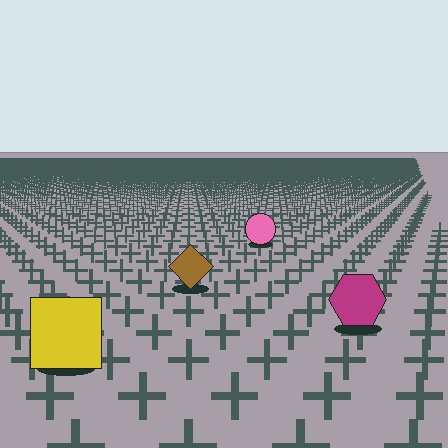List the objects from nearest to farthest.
From nearest to farthest: the yellow square, the magenta hexagon, the brown diamond, the pink circle.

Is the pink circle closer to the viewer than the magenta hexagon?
No. The magenta hexagon is closer — you can tell from the texture gradient: the ground texture is coarser near it.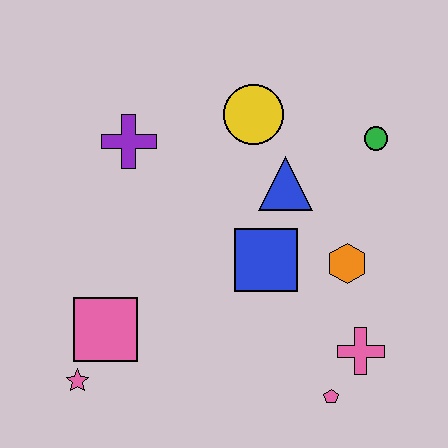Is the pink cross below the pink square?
Yes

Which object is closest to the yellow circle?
The blue triangle is closest to the yellow circle.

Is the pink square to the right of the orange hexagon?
No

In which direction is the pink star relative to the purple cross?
The pink star is below the purple cross.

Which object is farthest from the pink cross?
The purple cross is farthest from the pink cross.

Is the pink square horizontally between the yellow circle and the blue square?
No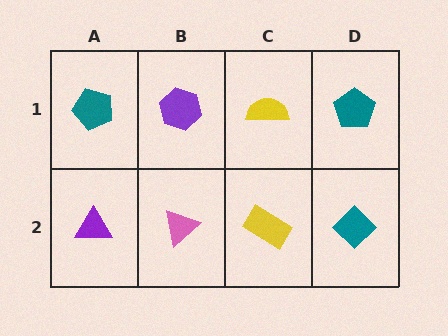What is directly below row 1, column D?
A teal diamond.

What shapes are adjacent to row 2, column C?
A yellow semicircle (row 1, column C), a pink triangle (row 2, column B), a teal diamond (row 2, column D).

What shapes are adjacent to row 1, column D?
A teal diamond (row 2, column D), a yellow semicircle (row 1, column C).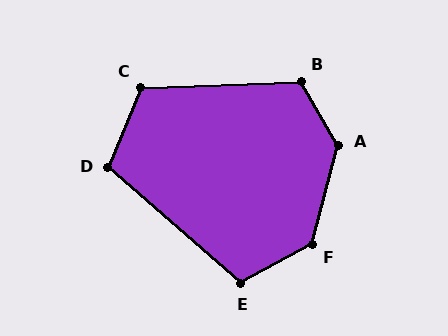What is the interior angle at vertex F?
Approximately 134 degrees (obtuse).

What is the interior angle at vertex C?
Approximately 114 degrees (obtuse).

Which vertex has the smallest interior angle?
D, at approximately 109 degrees.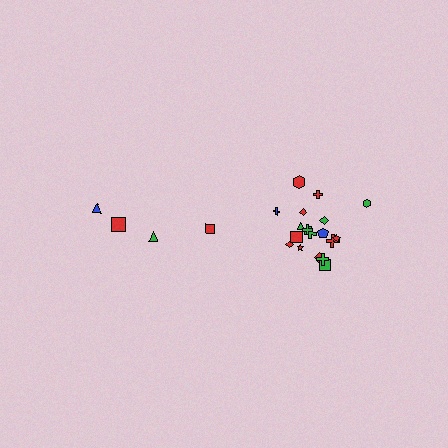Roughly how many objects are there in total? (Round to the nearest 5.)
Roughly 20 objects in total.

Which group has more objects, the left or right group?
The right group.